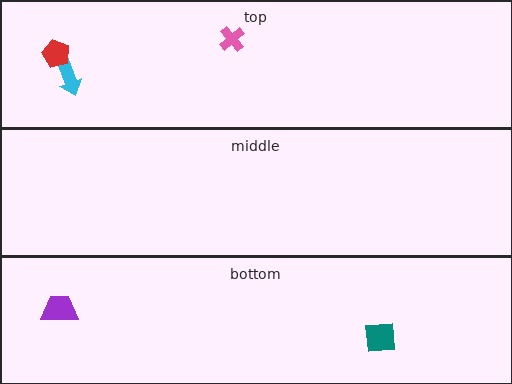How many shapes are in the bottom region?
2.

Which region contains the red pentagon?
The top region.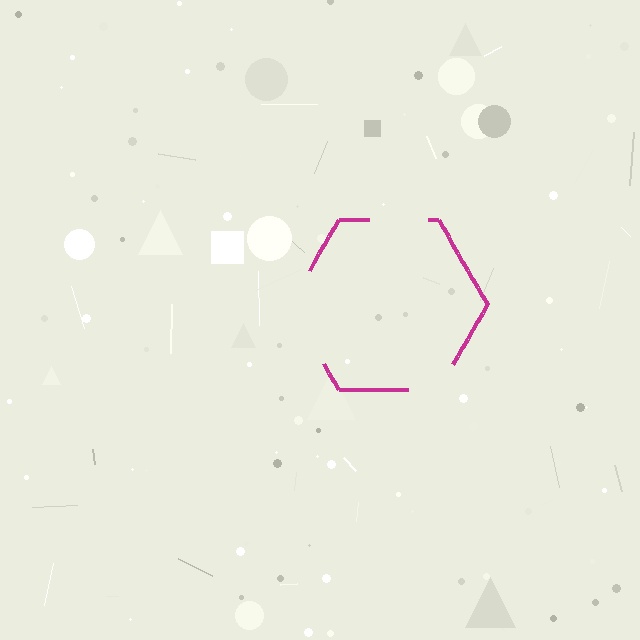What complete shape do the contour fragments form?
The contour fragments form a hexagon.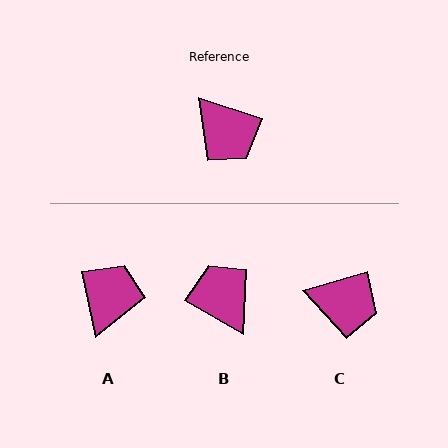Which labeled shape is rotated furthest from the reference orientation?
B, about 169 degrees away.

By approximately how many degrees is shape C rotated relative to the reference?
Approximately 34 degrees counter-clockwise.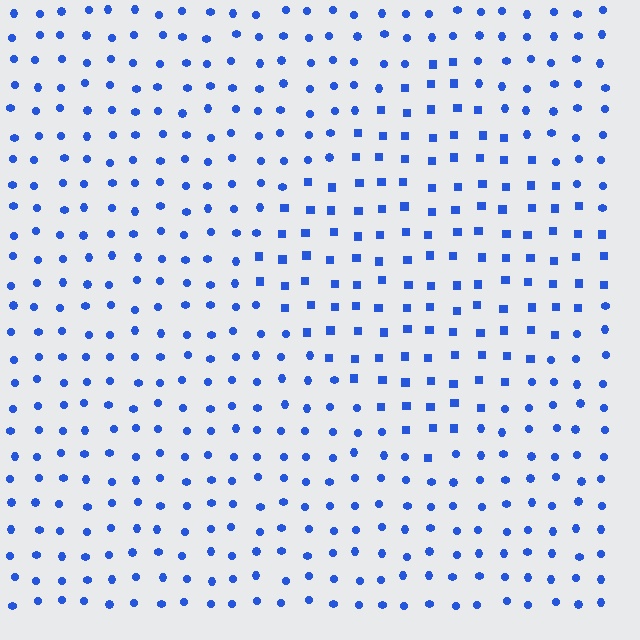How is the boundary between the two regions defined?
The boundary is defined by a change in element shape: squares inside vs. circles outside. All elements share the same color and spacing.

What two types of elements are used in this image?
The image uses squares inside the diamond region and circles outside it.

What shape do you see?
I see a diamond.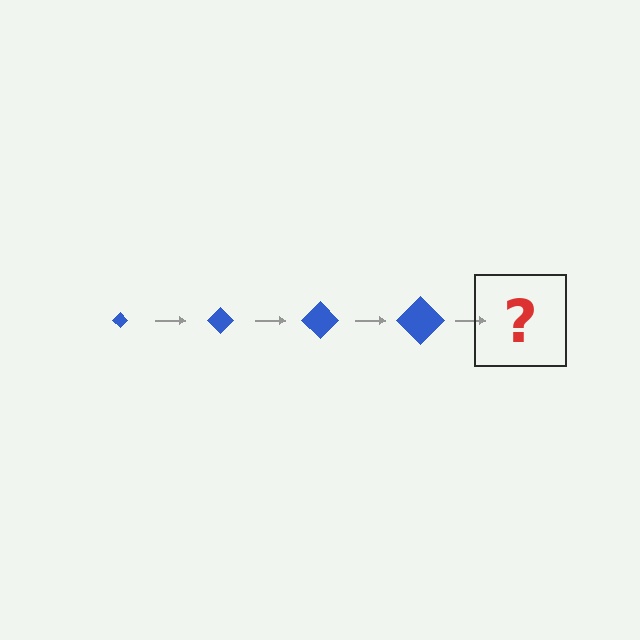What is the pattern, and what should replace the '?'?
The pattern is that the diamond gets progressively larger each step. The '?' should be a blue diamond, larger than the previous one.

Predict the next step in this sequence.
The next step is a blue diamond, larger than the previous one.